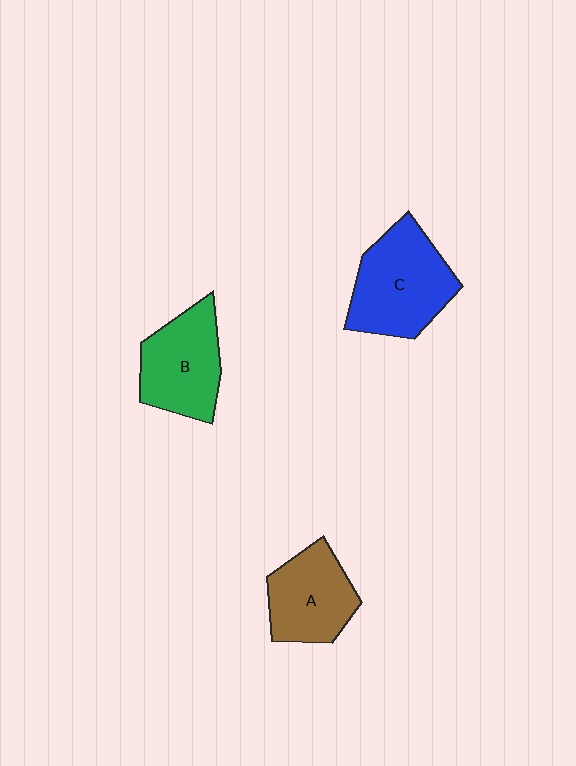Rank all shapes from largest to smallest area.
From largest to smallest: C (blue), B (green), A (brown).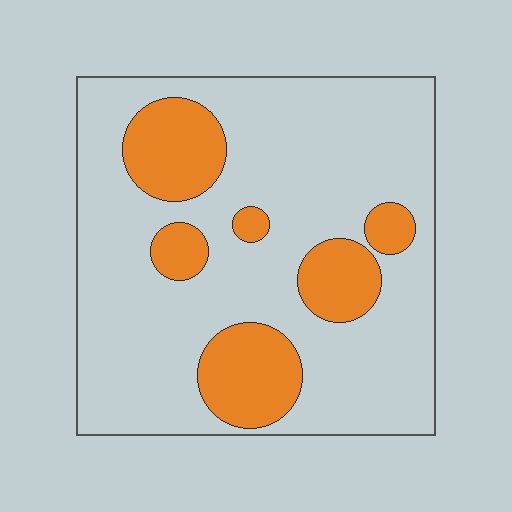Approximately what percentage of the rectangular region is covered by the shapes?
Approximately 25%.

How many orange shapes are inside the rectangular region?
6.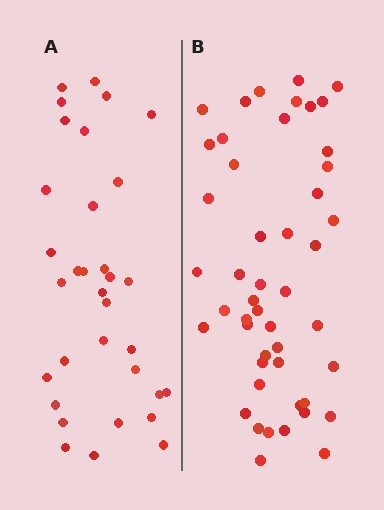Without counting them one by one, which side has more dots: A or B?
Region B (the right region) has more dots.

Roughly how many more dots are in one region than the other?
Region B has approximately 15 more dots than region A.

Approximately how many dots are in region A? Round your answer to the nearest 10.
About 30 dots. (The exact count is 33, which rounds to 30.)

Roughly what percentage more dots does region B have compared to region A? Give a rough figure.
About 45% more.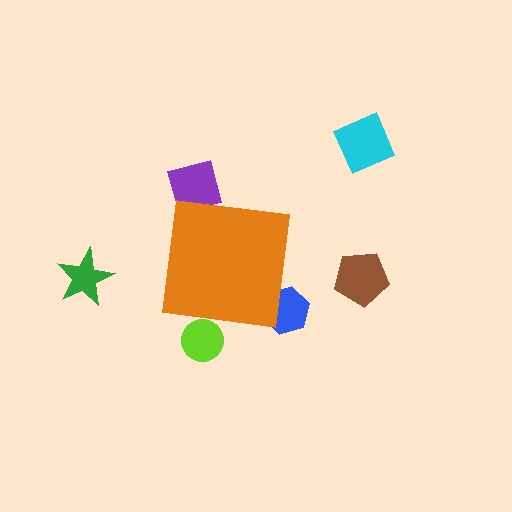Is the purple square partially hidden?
Yes, the purple square is partially hidden behind the orange square.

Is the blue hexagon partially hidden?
Yes, the blue hexagon is partially hidden behind the orange square.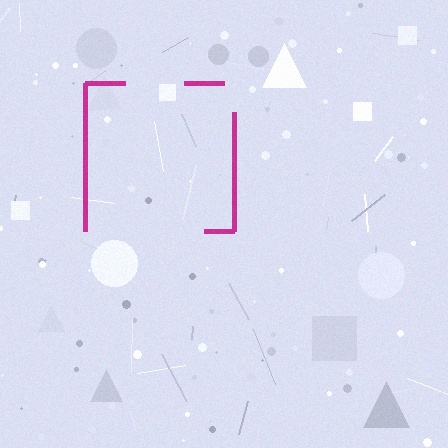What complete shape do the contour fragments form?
The contour fragments form a square.